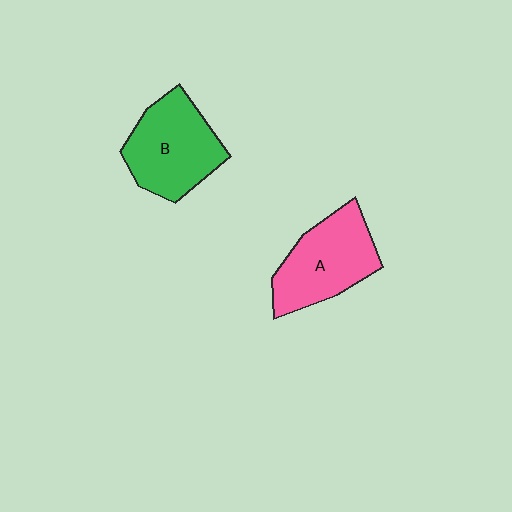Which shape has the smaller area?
Shape A (pink).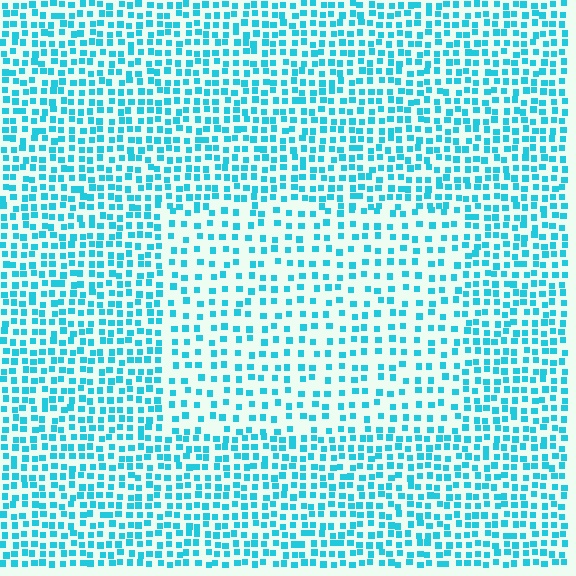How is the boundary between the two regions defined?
The boundary is defined by a change in element density (approximately 1.8x ratio). All elements are the same color, size, and shape.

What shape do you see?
I see a rectangle.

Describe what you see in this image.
The image contains small cyan elements arranged at two different densities. A rectangle-shaped region is visible where the elements are less densely packed than the surrounding area.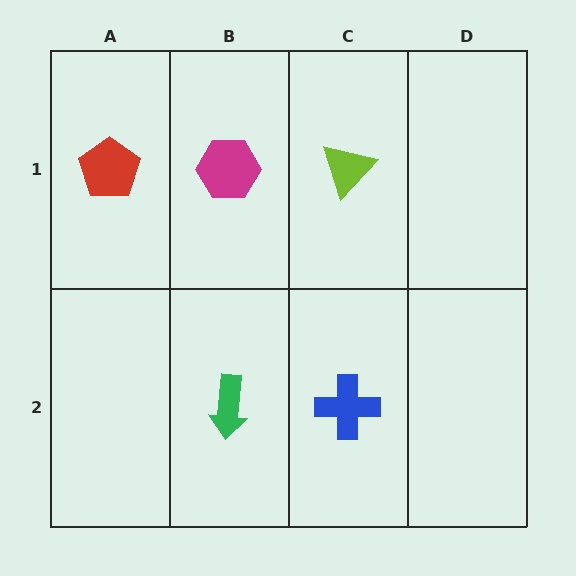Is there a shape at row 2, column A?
No, that cell is empty.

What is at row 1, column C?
A lime triangle.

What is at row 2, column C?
A blue cross.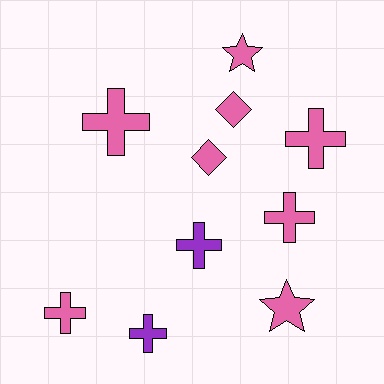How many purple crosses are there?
There are 2 purple crosses.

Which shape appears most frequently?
Cross, with 6 objects.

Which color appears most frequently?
Pink, with 8 objects.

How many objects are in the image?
There are 10 objects.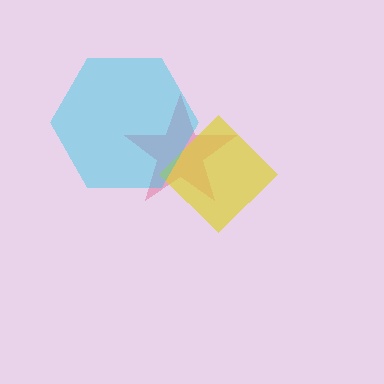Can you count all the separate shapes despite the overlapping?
Yes, there are 3 separate shapes.